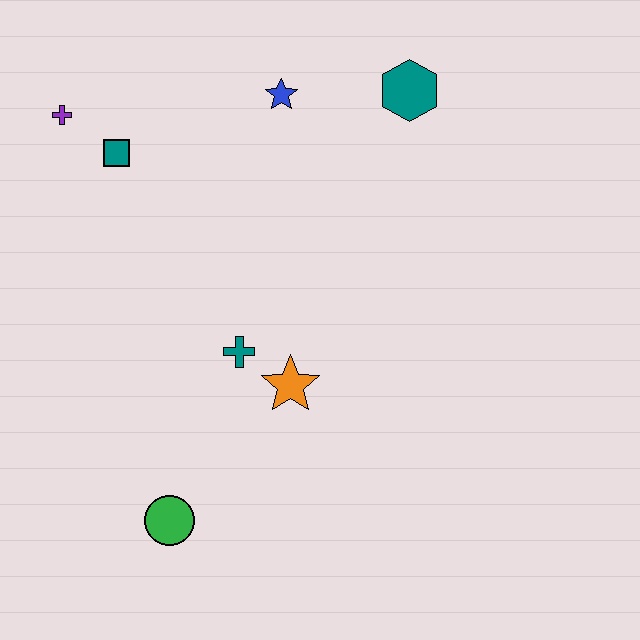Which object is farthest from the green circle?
The teal hexagon is farthest from the green circle.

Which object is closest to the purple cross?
The teal square is closest to the purple cross.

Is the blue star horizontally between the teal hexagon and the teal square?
Yes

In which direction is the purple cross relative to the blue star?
The purple cross is to the left of the blue star.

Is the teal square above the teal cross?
Yes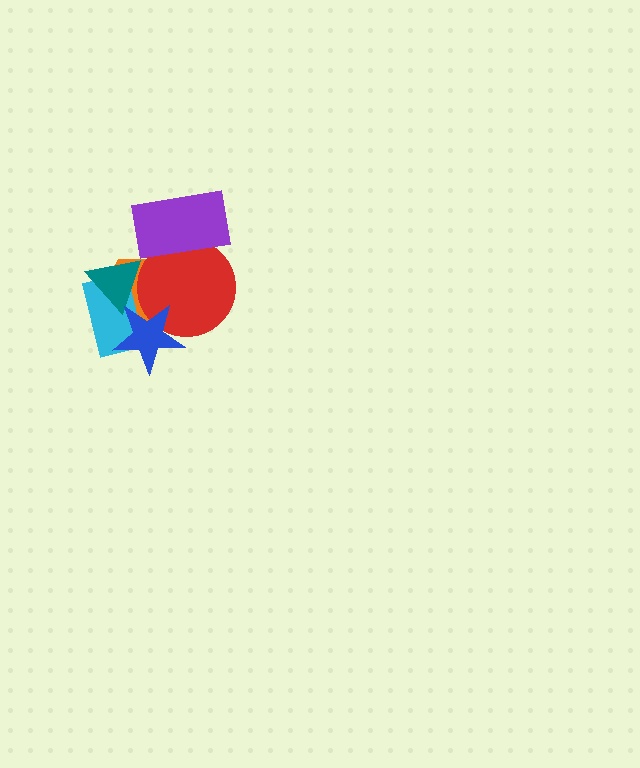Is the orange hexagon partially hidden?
Yes, it is partially covered by another shape.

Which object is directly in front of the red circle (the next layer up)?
The purple rectangle is directly in front of the red circle.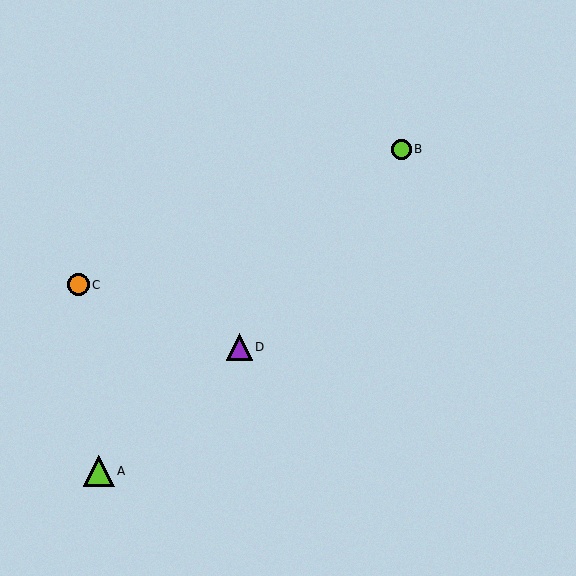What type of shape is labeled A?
Shape A is a lime triangle.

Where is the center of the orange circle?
The center of the orange circle is at (79, 285).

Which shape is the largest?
The lime triangle (labeled A) is the largest.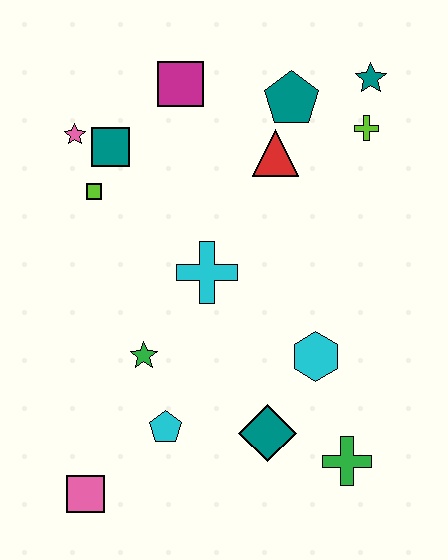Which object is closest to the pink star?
The teal square is closest to the pink star.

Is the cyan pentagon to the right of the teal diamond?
No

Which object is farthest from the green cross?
The pink star is farthest from the green cross.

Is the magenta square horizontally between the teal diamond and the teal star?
No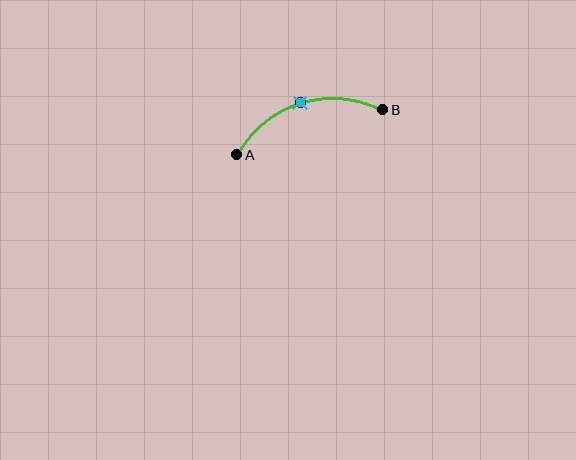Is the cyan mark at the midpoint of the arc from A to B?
Yes. The cyan mark lies on the arc at equal arc-length from both A and B — it is the arc midpoint.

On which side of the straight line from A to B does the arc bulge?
The arc bulges above the straight line connecting A and B.